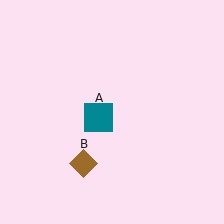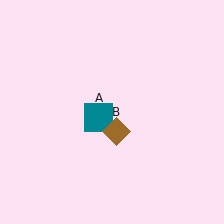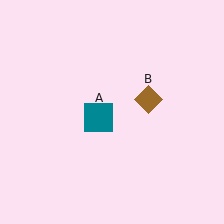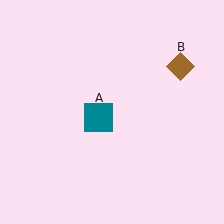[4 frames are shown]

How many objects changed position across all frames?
1 object changed position: brown diamond (object B).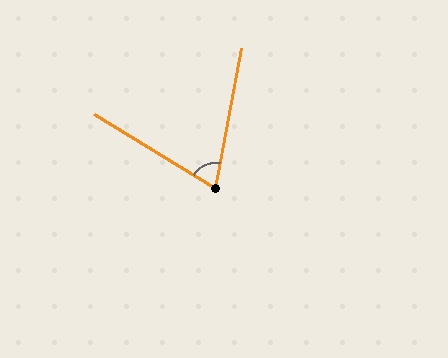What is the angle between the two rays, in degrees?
Approximately 69 degrees.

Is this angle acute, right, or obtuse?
It is acute.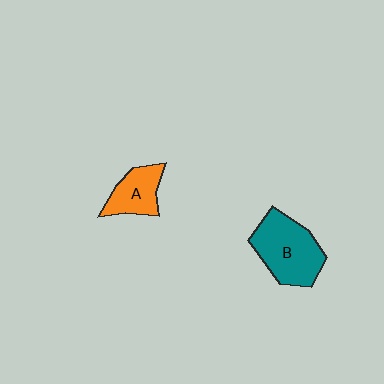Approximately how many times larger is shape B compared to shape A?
Approximately 1.7 times.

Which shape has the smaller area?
Shape A (orange).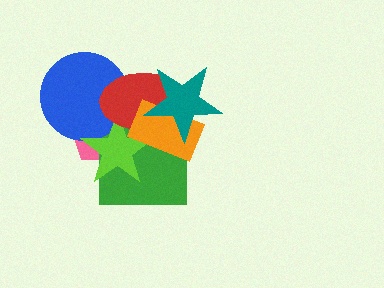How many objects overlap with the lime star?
5 objects overlap with the lime star.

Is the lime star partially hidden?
Yes, it is partially covered by another shape.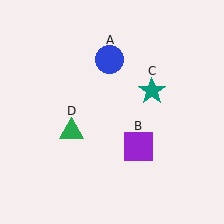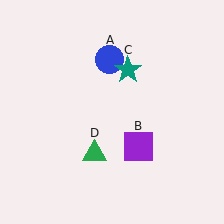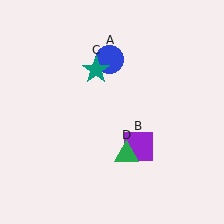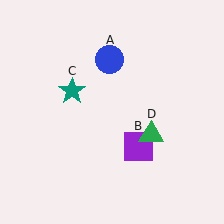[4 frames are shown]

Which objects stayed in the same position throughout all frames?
Blue circle (object A) and purple square (object B) remained stationary.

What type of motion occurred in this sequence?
The teal star (object C), green triangle (object D) rotated counterclockwise around the center of the scene.